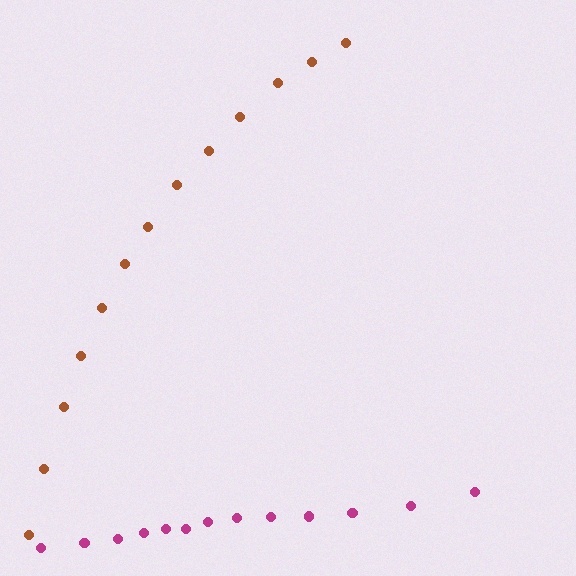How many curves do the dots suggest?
There are 2 distinct paths.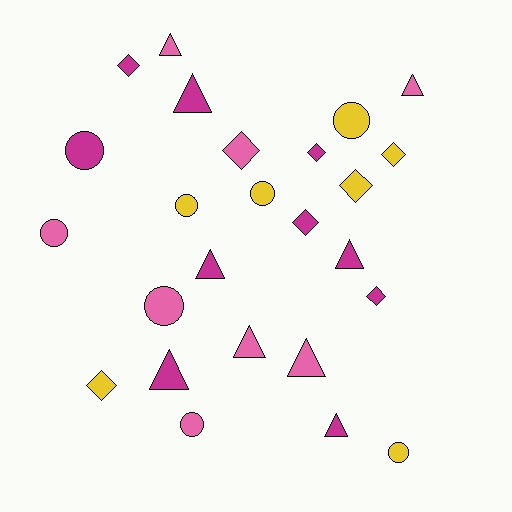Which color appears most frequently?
Magenta, with 10 objects.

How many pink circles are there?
There are 3 pink circles.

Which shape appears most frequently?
Triangle, with 9 objects.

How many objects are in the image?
There are 25 objects.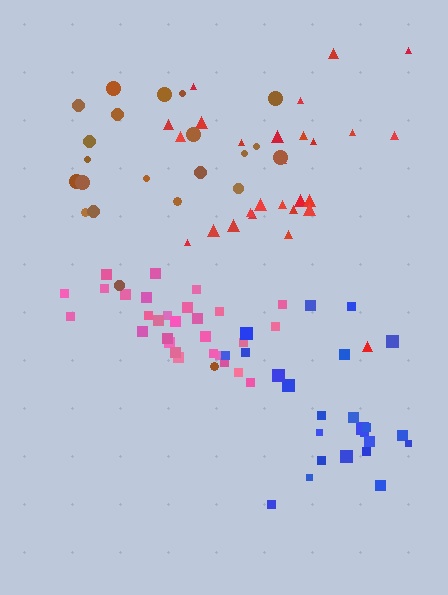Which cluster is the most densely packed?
Pink.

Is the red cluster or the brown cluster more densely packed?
Brown.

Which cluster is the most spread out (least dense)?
Red.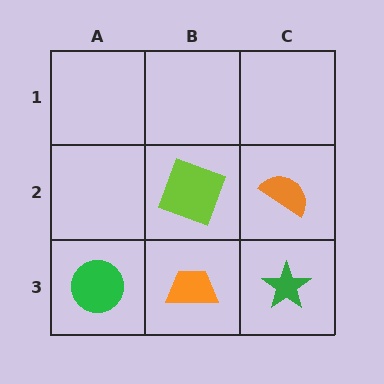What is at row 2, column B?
A lime square.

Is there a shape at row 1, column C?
No, that cell is empty.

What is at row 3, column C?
A green star.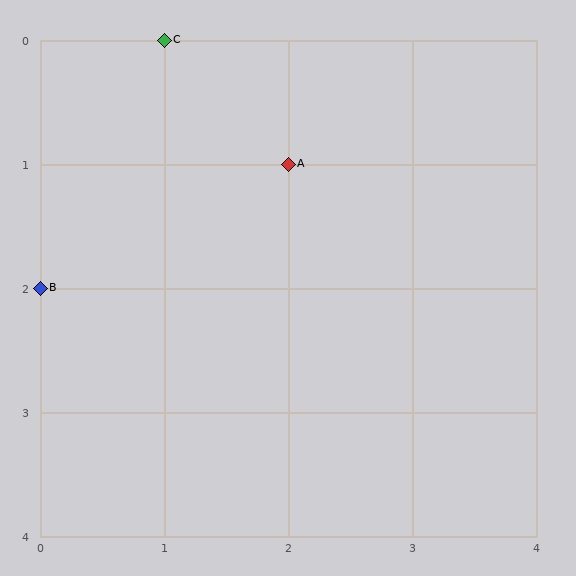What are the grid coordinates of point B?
Point B is at grid coordinates (0, 2).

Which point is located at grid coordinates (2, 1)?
Point A is at (2, 1).